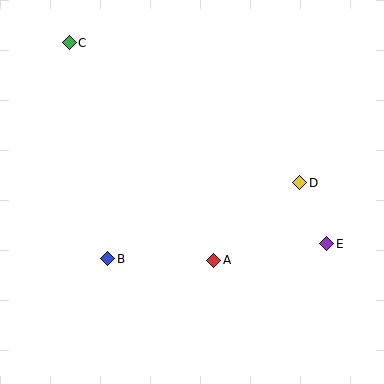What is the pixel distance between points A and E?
The distance between A and E is 114 pixels.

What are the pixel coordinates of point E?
Point E is at (327, 244).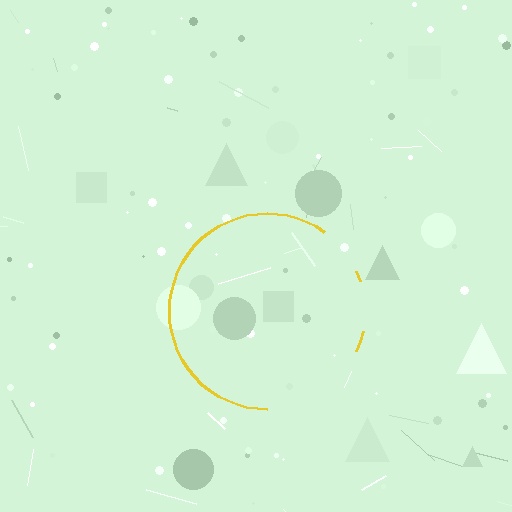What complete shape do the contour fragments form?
The contour fragments form a circle.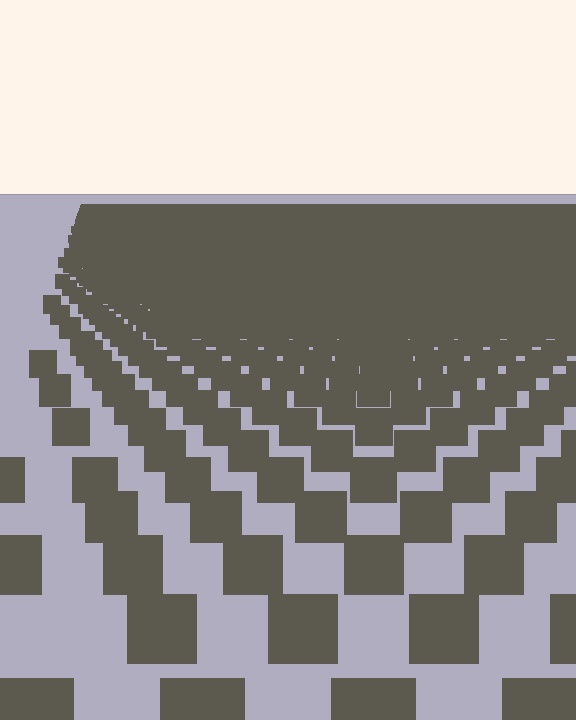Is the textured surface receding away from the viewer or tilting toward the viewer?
The surface is receding away from the viewer. Texture elements get smaller and denser toward the top.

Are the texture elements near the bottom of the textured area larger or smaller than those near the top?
Larger. Near the bottom, elements are closer to the viewer and appear at a bigger on-screen size.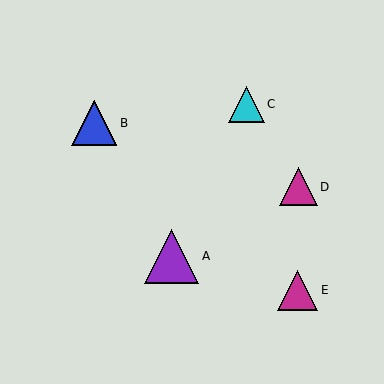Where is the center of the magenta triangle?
The center of the magenta triangle is at (297, 290).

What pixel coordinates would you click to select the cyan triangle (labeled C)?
Click at (246, 104) to select the cyan triangle C.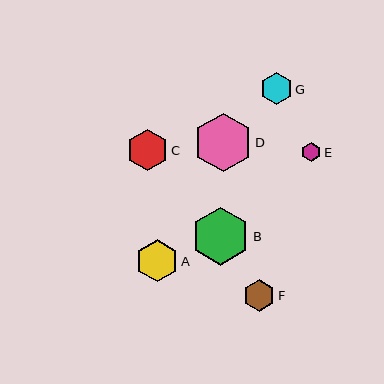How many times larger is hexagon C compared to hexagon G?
Hexagon C is approximately 1.3 times the size of hexagon G.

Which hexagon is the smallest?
Hexagon E is the smallest with a size of approximately 19 pixels.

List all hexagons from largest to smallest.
From largest to smallest: D, B, A, C, F, G, E.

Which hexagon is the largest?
Hexagon D is the largest with a size of approximately 58 pixels.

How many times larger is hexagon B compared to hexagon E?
Hexagon B is approximately 3.0 times the size of hexagon E.